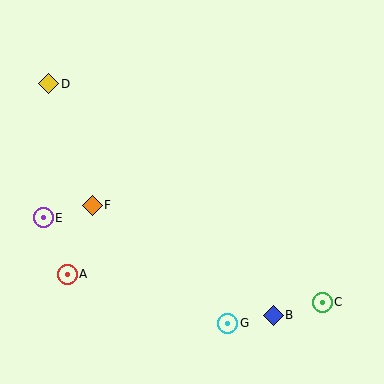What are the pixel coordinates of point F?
Point F is at (92, 205).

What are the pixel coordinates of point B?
Point B is at (273, 315).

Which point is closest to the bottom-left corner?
Point A is closest to the bottom-left corner.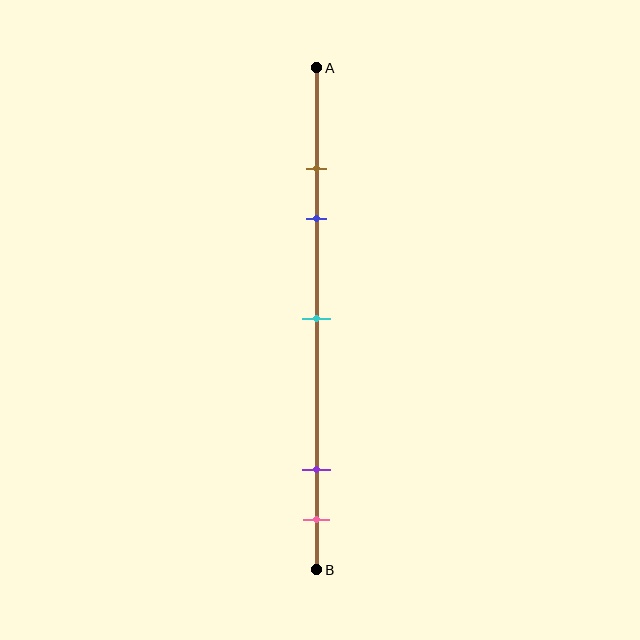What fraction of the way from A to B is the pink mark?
The pink mark is approximately 90% (0.9) of the way from A to B.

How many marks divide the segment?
There are 5 marks dividing the segment.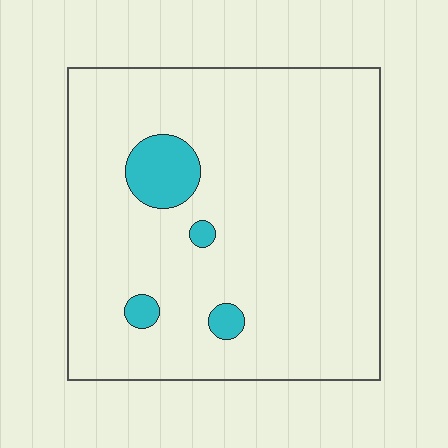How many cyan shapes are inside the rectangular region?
4.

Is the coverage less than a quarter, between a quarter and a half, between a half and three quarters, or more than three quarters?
Less than a quarter.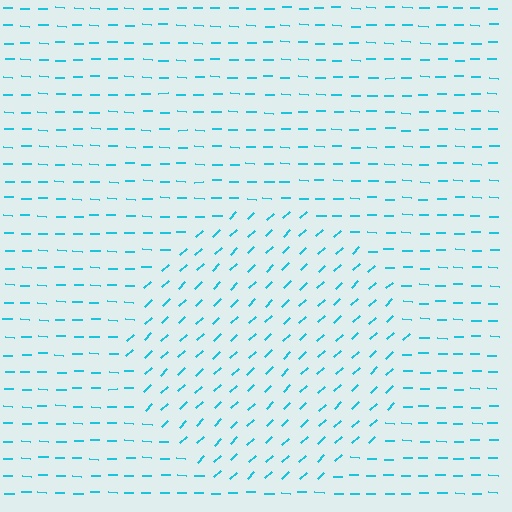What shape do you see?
I see a circle.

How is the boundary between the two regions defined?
The boundary is defined purely by a change in line orientation (approximately 45 degrees difference). All lines are the same color and thickness.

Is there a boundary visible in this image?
Yes, there is a texture boundary formed by a change in line orientation.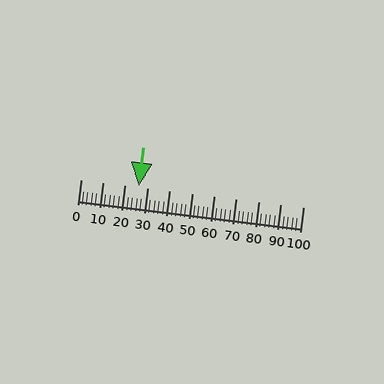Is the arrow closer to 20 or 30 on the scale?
The arrow is closer to 30.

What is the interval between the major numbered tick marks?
The major tick marks are spaced 10 units apart.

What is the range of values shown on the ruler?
The ruler shows values from 0 to 100.